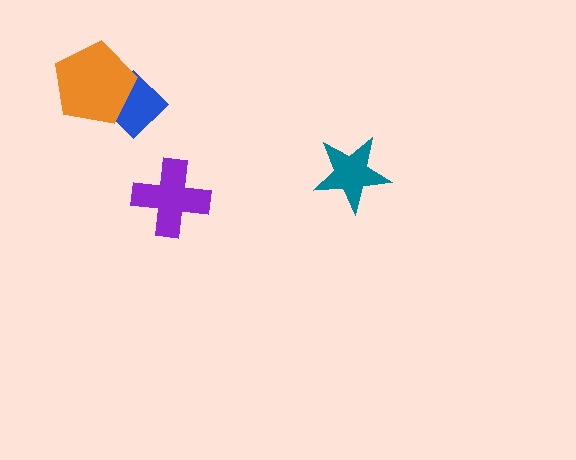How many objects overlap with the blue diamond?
1 object overlaps with the blue diamond.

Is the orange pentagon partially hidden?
No, no other shape covers it.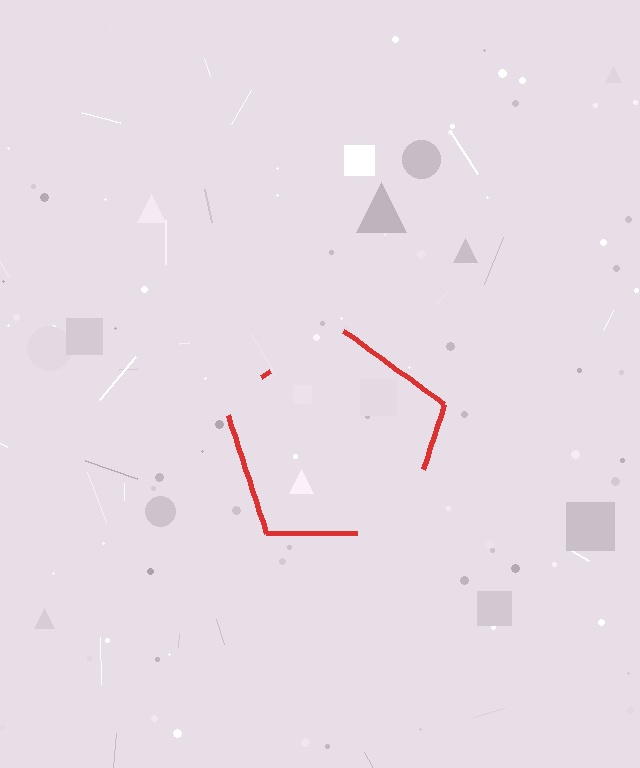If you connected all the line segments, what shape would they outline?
They would outline a pentagon.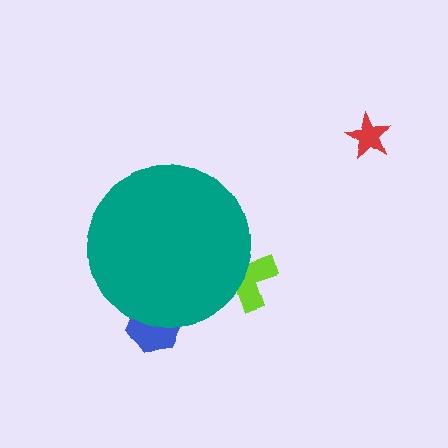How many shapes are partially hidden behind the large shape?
2 shapes are partially hidden.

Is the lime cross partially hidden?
Yes, the lime cross is partially hidden behind the teal circle.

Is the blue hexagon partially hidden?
Yes, the blue hexagon is partially hidden behind the teal circle.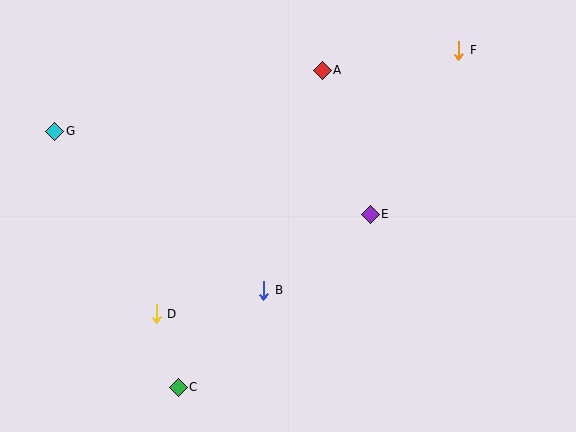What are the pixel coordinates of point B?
Point B is at (264, 290).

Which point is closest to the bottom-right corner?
Point E is closest to the bottom-right corner.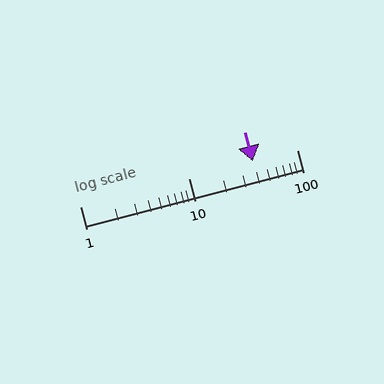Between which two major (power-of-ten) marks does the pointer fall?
The pointer is between 10 and 100.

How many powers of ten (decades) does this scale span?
The scale spans 2 decades, from 1 to 100.